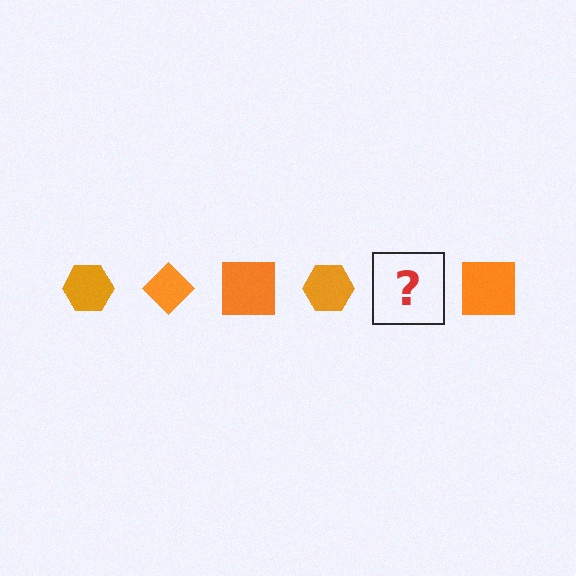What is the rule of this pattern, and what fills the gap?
The rule is that the pattern cycles through hexagon, diamond, square shapes in orange. The gap should be filled with an orange diamond.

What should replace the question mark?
The question mark should be replaced with an orange diamond.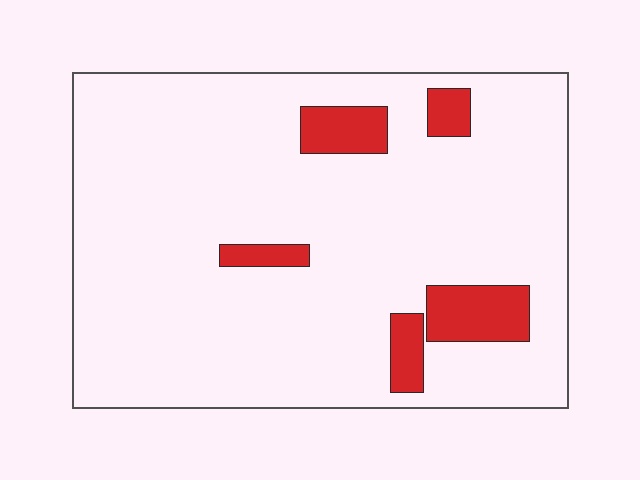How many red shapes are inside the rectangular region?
5.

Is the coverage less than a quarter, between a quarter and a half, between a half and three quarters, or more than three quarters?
Less than a quarter.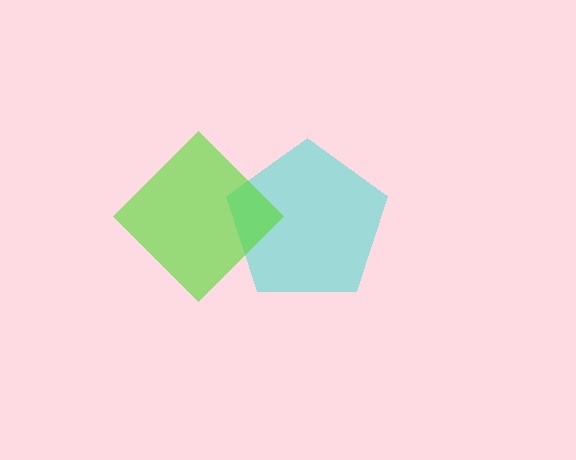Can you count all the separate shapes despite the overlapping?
Yes, there are 2 separate shapes.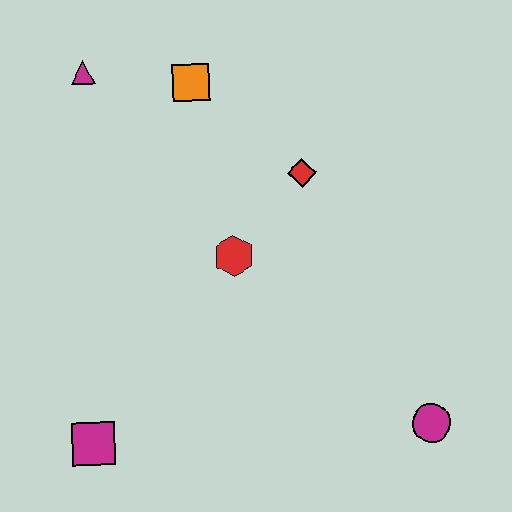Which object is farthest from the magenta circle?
The magenta triangle is farthest from the magenta circle.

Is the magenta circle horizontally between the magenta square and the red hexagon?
No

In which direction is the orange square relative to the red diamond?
The orange square is to the left of the red diamond.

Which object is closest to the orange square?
The magenta triangle is closest to the orange square.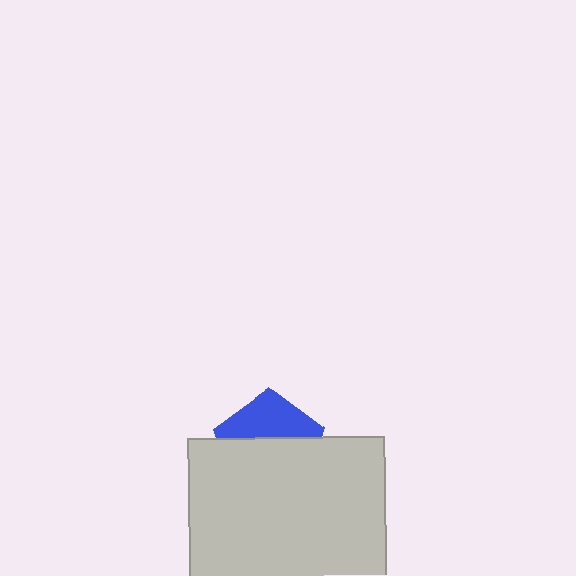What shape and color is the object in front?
The object in front is a light gray rectangle.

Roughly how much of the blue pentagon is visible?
A small part of it is visible (roughly 40%).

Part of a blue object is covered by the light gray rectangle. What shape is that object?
It is a pentagon.